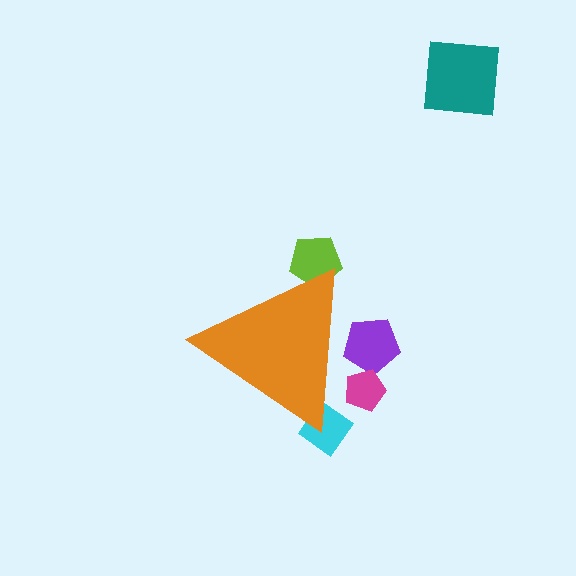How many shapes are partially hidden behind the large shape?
4 shapes are partially hidden.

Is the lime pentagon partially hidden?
Yes, the lime pentagon is partially hidden behind the orange triangle.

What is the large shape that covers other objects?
An orange triangle.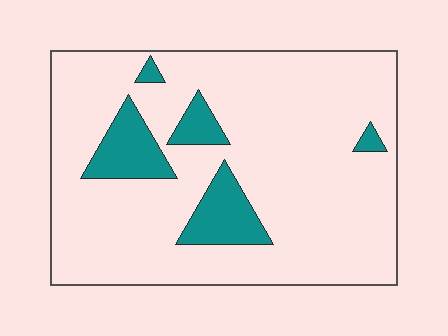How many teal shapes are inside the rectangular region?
5.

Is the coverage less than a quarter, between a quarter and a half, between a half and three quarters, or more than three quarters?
Less than a quarter.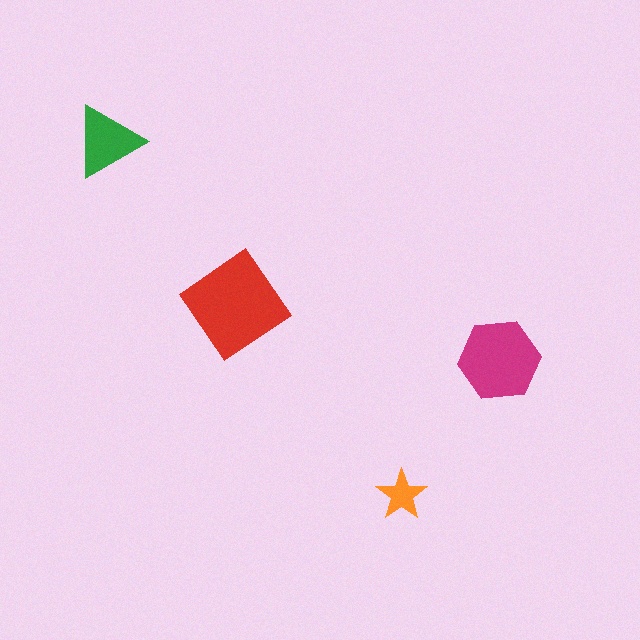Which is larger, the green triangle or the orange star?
The green triangle.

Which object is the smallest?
The orange star.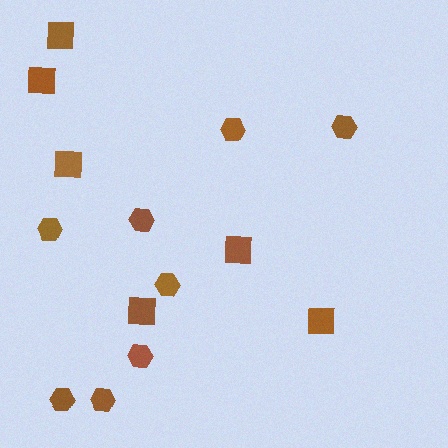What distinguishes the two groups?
There are 2 groups: one group of hexagons (8) and one group of squares (6).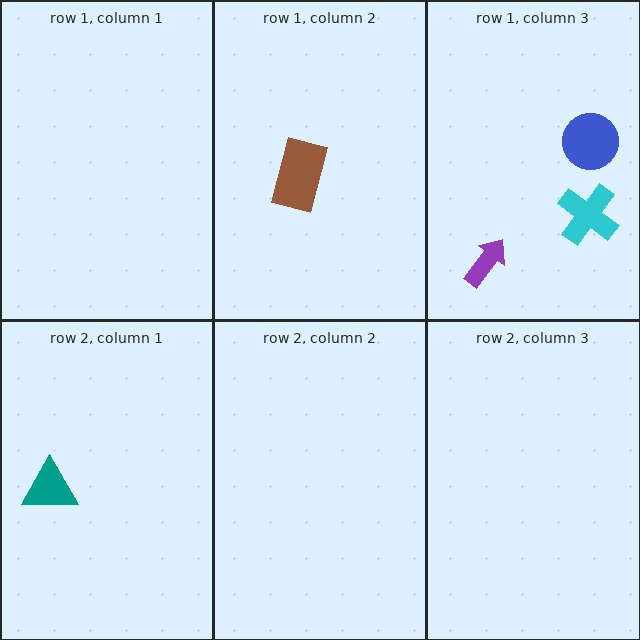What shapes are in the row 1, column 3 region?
The purple arrow, the cyan cross, the blue circle.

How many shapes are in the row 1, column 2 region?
1.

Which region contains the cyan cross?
The row 1, column 3 region.